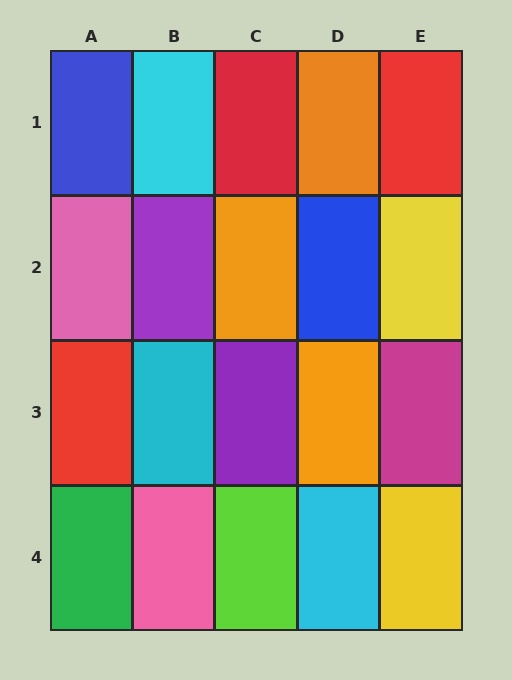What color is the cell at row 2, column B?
Purple.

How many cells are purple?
2 cells are purple.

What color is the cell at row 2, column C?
Orange.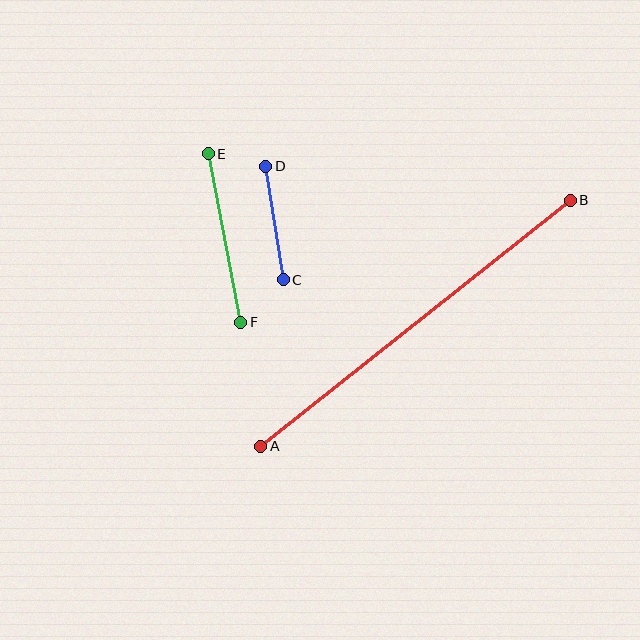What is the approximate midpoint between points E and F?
The midpoint is at approximately (225, 238) pixels.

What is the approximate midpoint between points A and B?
The midpoint is at approximately (416, 323) pixels.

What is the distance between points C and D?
The distance is approximately 115 pixels.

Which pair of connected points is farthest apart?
Points A and B are farthest apart.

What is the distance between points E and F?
The distance is approximately 172 pixels.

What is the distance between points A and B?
The distance is approximately 395 pixels.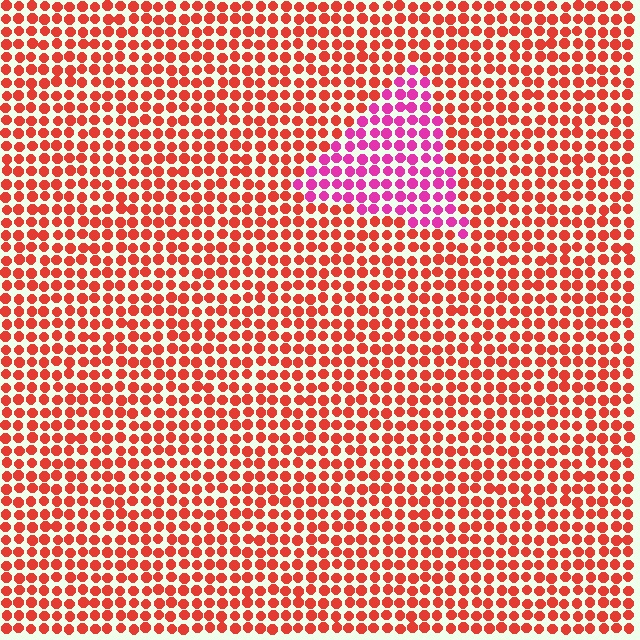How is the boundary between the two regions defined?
The boundary is defined purely by a slight shift in hue (about 45 degrees). Spacing, size, and orientation are identical on both sides.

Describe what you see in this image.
The image is filled with small red elements in a uniform arrangement. A triangle-shaped region is visible where the elements are tinted to a slightly different hue, forming a subtle color boundary.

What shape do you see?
I see a triangle.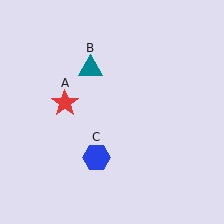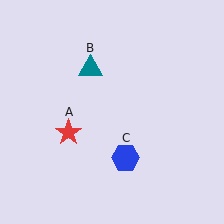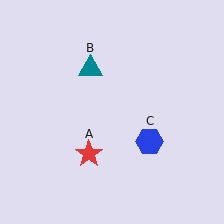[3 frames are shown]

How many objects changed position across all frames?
2 objects changed position: red star (object A), blue hexagon (object C).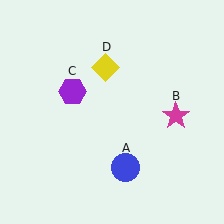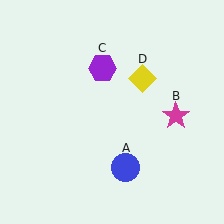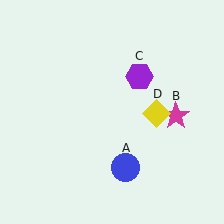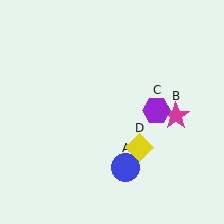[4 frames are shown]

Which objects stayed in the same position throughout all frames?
Blue circle (object A) and magenta star (object B) remained stationary.